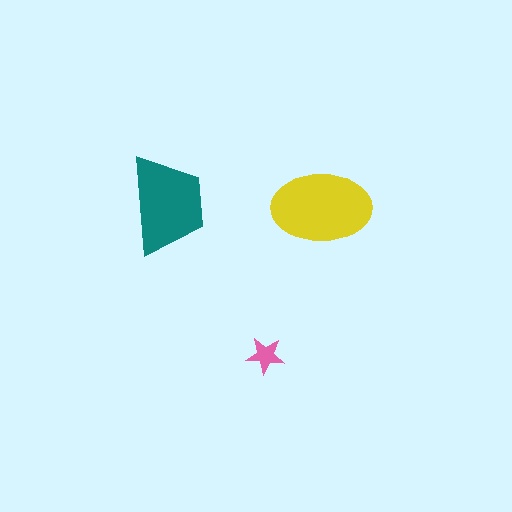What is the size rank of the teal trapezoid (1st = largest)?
2nd.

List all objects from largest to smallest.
The yellow ellipse, the teal trapezoid, the pink star.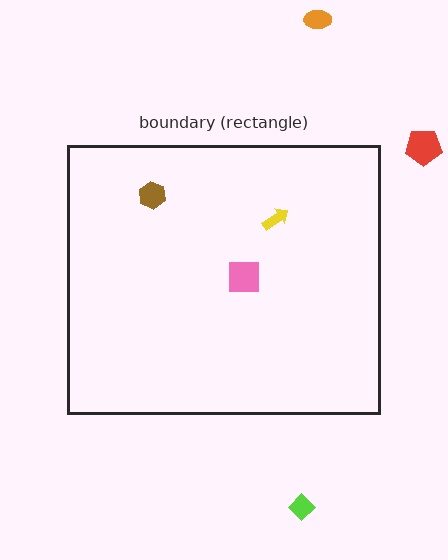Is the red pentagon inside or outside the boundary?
Outside.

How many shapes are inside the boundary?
3 inside, 3 outside.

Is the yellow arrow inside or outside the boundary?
Inside.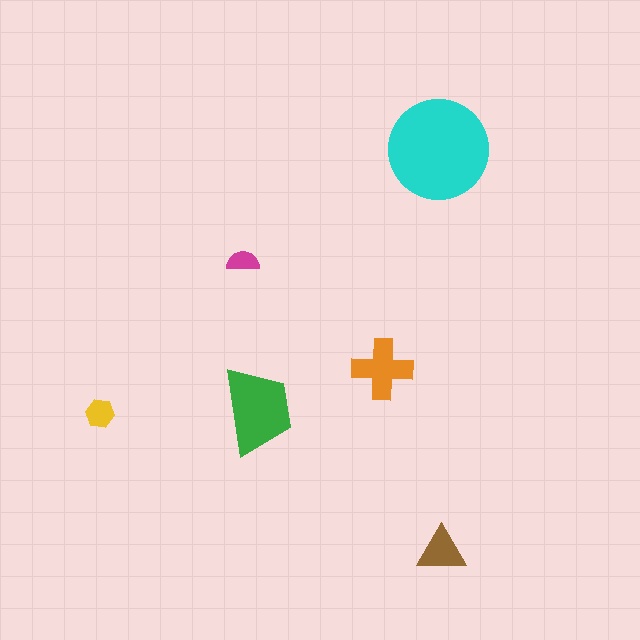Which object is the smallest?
The magenta semicircle.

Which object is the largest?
The cyan circle.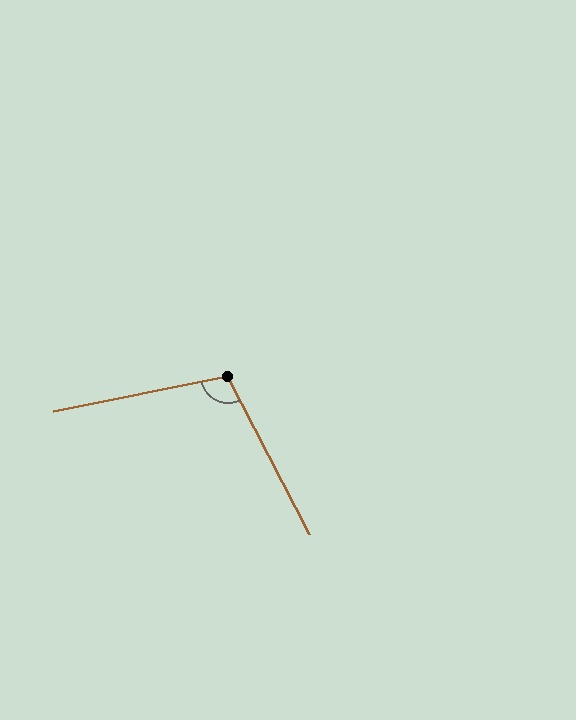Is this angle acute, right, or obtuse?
It is obtuse.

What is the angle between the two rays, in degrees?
Approximately 106 degrees.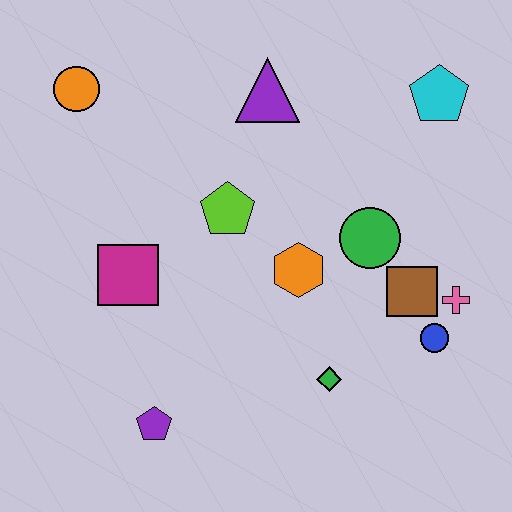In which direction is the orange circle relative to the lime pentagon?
The orange circle is to the left of the lime pentagon.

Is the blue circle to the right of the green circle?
Yes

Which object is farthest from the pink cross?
The orange circle is farthest from the pink cross.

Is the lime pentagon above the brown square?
Yes